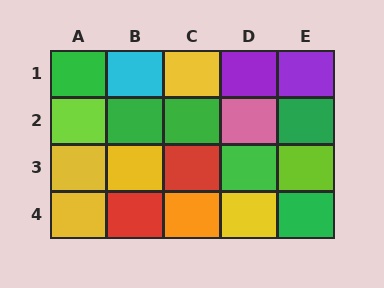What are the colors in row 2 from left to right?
Lime, green, green, pink, green.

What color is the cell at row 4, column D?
Yellow.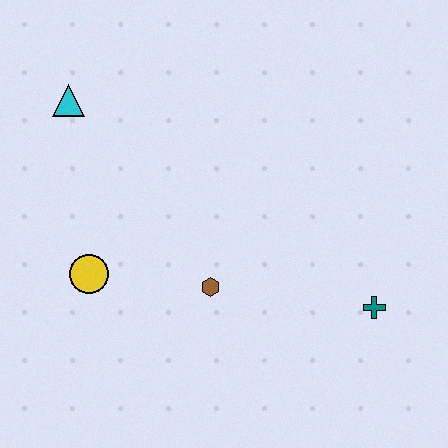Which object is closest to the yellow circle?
The brown hexagon is closest to the yellow circle.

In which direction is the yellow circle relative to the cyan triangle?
The yellow circle is below the cyan triangle.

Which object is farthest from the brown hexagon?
The cyan triangle is farthest from the brown hexagon.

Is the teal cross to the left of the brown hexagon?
No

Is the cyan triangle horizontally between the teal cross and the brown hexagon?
No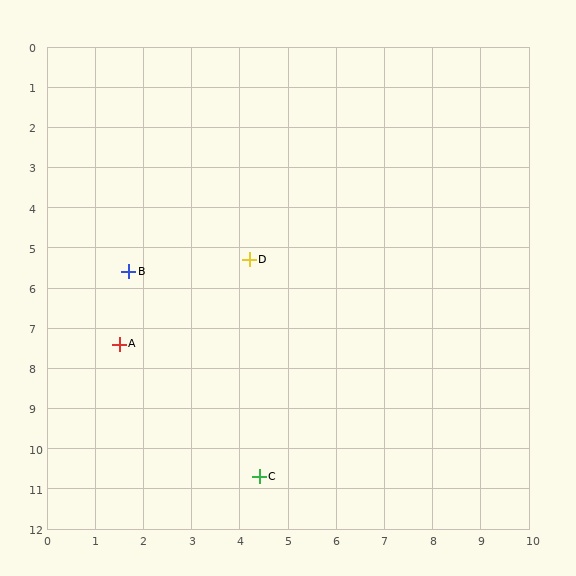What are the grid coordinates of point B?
Point B is at approximately (1.7, 5.6).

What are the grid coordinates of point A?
Point A is at approximately (1.5, 7.4).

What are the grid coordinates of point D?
Point D is at approximately (4.2, 5.3).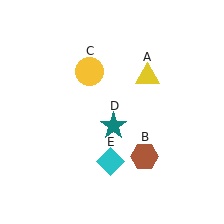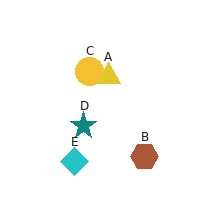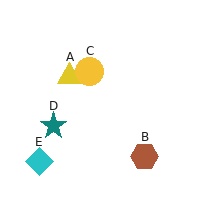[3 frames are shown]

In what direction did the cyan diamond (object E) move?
The cyan diamond (object E) moved left.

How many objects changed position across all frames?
3 objects changed position: yellow triangle (object A), teal star (object D), cyan diamond (object E).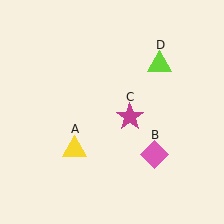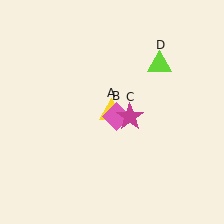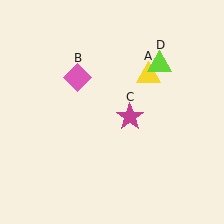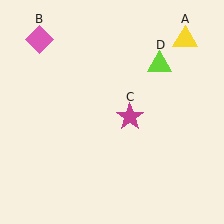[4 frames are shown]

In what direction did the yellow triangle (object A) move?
The yellow triangle (object A) moved up and to the right.